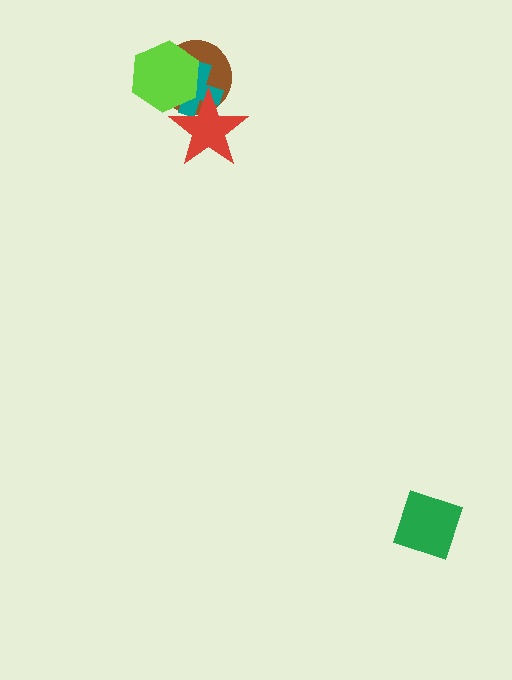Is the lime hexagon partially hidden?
No, no other shape covers it.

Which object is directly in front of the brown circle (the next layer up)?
The teal cross is directly in front of the brown circle.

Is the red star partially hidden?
Yes, it is partially covered by another shape.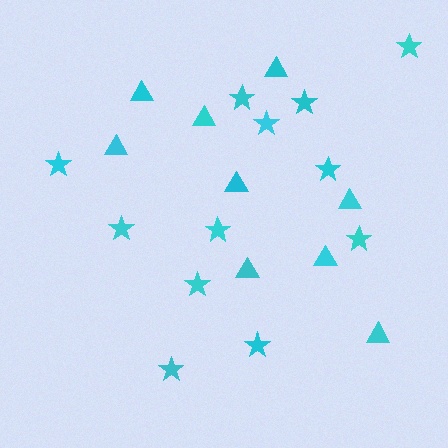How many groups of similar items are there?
There are 2 groups: one group of stars (12) and one group of triangles (9).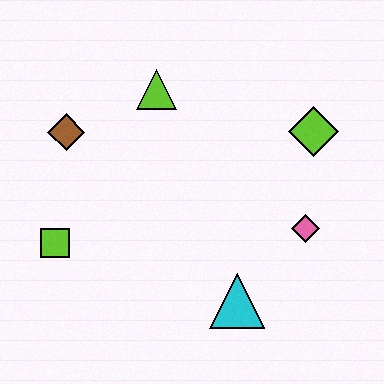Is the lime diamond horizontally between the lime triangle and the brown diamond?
No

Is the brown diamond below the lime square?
No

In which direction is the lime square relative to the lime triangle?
The lime square is below the lime triangle.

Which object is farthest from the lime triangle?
The cyan triangle is farthest from the lime triangle.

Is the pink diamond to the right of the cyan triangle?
Yes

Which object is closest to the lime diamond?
The pink diamond is closest to the lime diamond.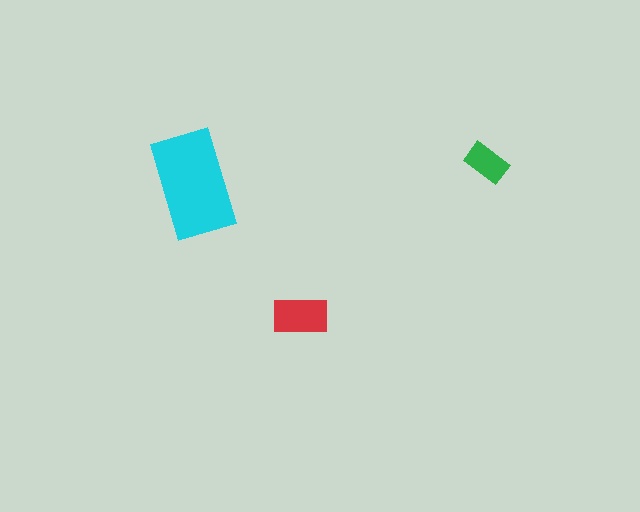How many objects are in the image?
There are 3 objects in the image.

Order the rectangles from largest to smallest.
the cyan one, the red one, the green one.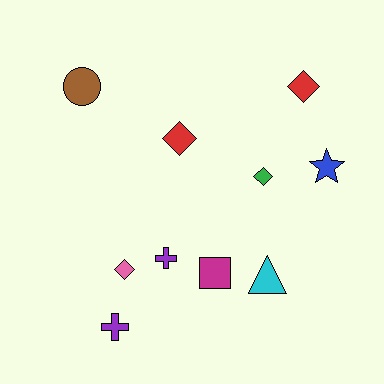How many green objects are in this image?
There is 1 green object.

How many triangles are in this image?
There is 1 triangle.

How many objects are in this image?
There are 10 objects.